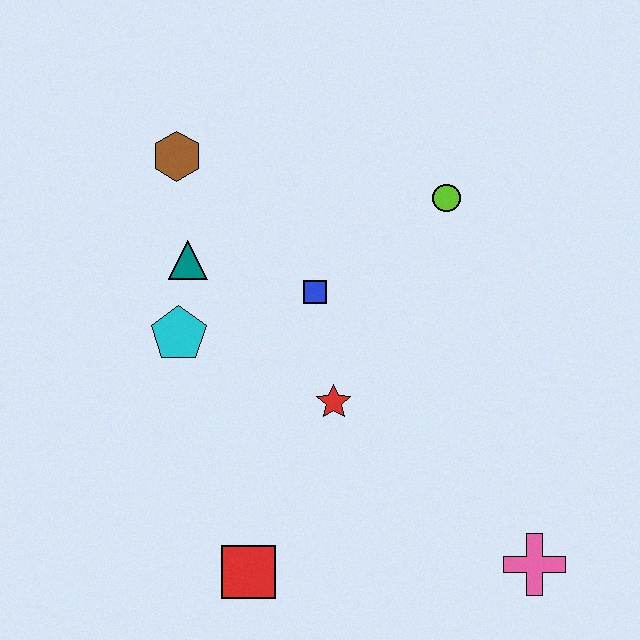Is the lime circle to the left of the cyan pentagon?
No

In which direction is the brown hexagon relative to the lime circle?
The brown hexagon is to the left of the lime circle.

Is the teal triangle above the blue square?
Yes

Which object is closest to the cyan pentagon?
The teal triangle is closest to the cyan pentagon.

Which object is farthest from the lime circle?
The red square is farthest from the lime circle.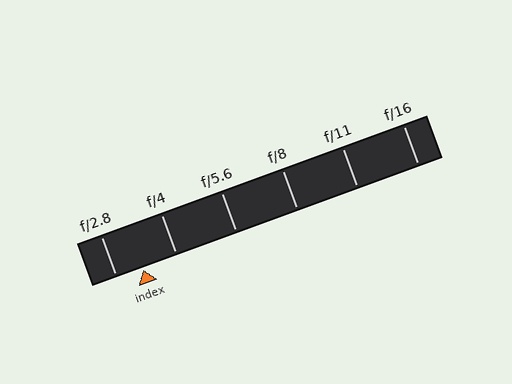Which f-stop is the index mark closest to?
The index mark is closest to f/2.8.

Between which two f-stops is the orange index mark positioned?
The index mark is between f/2.8 and f/4.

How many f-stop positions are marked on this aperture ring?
There are 6 f-stop positions marked.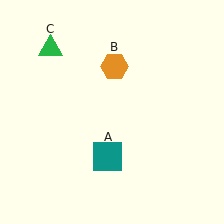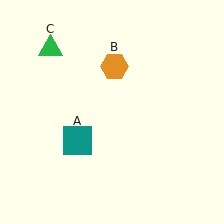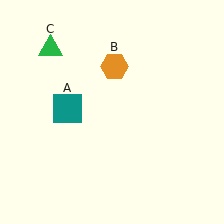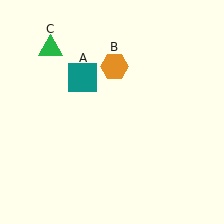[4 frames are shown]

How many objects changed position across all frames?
1 object changed position: teal square (object A).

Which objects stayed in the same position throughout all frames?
Orange hexagon (object B) and green triangle (object C) remained stationary.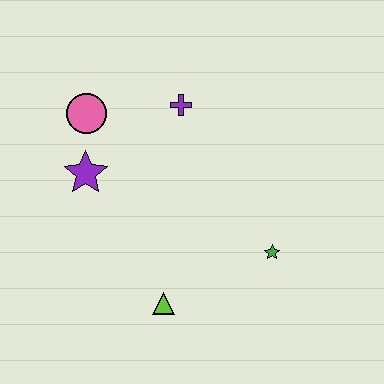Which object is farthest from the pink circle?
The green star is farthest from the pink circle.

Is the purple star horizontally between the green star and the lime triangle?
No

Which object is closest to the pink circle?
The purple star is closest to the pink circle.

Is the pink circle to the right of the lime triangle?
No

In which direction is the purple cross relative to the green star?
The purple cross is above the green star.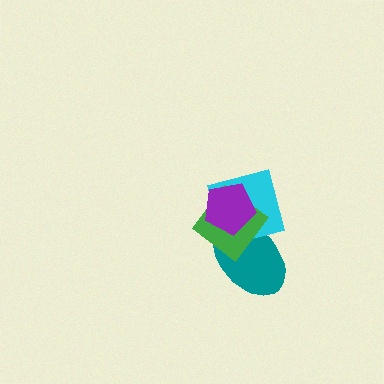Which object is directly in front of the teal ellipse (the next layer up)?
The cyan square is directly in front of the teal ellipse.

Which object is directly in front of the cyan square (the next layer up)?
The green diamond is directly in front of the cyan square.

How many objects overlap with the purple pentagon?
3 objects overlap with the purple pentagon.